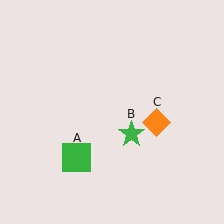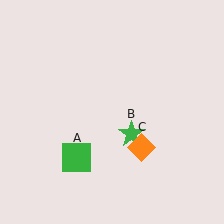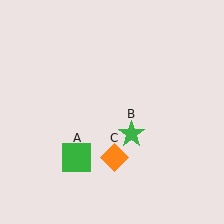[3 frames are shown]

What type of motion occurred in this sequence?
The orange diamond (object C) rotated clockwise around the center of the scene.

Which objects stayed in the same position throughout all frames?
Green square (object A) and green star (object B) remained stationary.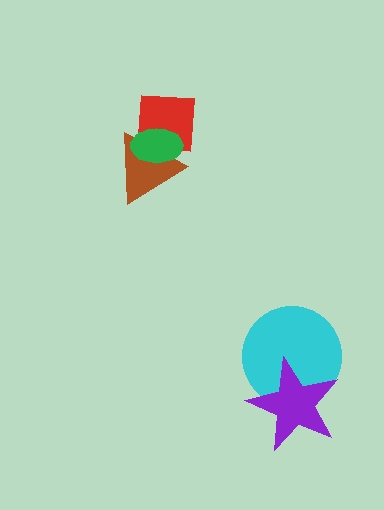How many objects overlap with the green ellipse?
2 objects overlap with the green ellipse.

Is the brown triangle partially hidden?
Yes, it is partially covered by another shape.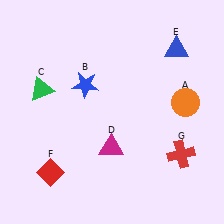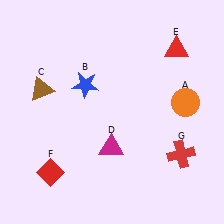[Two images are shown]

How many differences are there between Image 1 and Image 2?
There are 2 differences between the two images.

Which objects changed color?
C changed from green to brown. E changed from blue to red.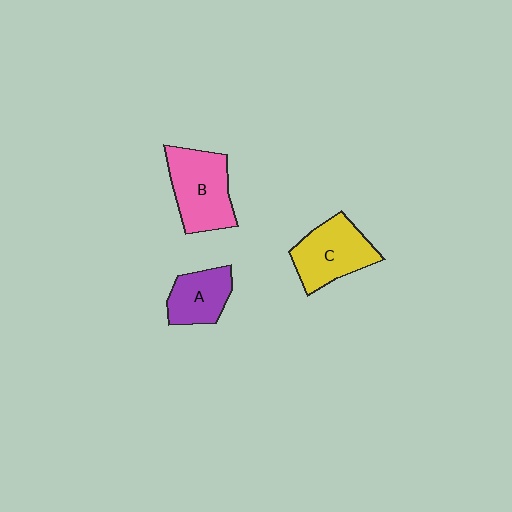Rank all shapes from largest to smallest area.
From largest to smallest: B (pink), C (yellow), A (purple).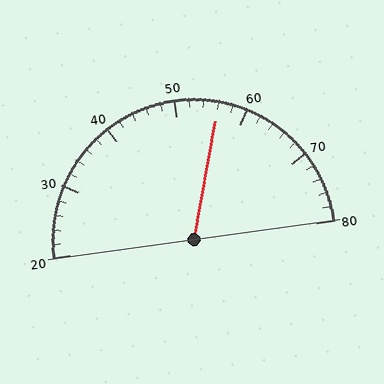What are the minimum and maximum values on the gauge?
The gauge ranges from 20 to 80.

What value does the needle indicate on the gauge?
The needle indicates approximately 56.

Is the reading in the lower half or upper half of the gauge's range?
The reading is in the upper half of the range (20 to 80).